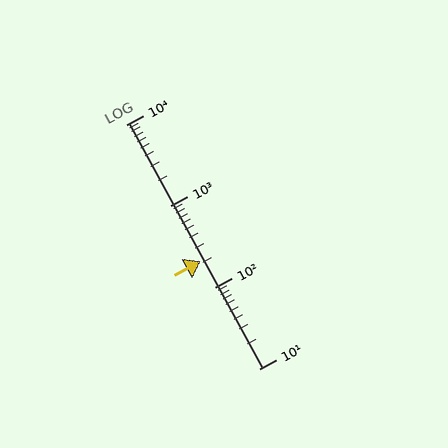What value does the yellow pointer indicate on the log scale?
The pointer indicates approximately 210.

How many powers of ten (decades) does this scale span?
The scale spans 3 decades, from 10 to 10000.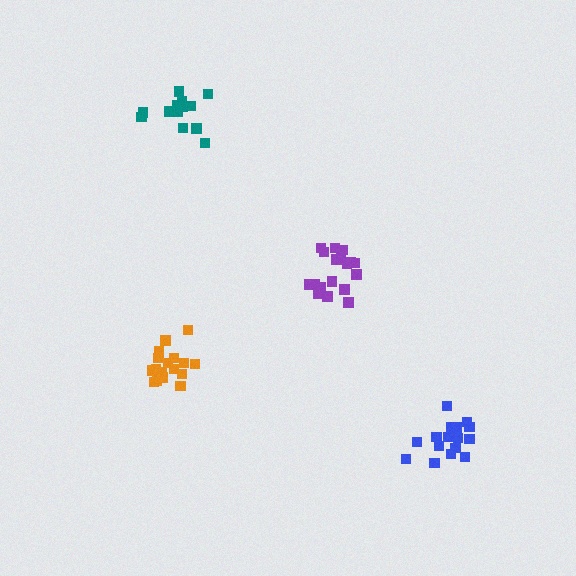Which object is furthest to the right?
The blue cluster is rightmost.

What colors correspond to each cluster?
The clusters are colored: orange, teal, purple, blue.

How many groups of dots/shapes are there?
There are 4 groups.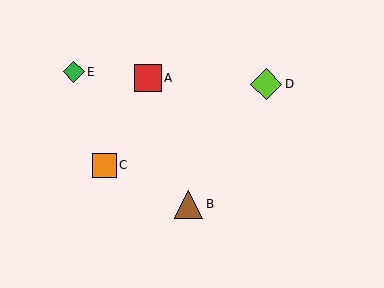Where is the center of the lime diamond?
The center of the lime diamond is at (266, 84).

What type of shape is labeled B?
Shape B is a brown triangle.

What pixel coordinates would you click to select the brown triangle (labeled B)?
Click at (189, 204) to select the brown triangle B.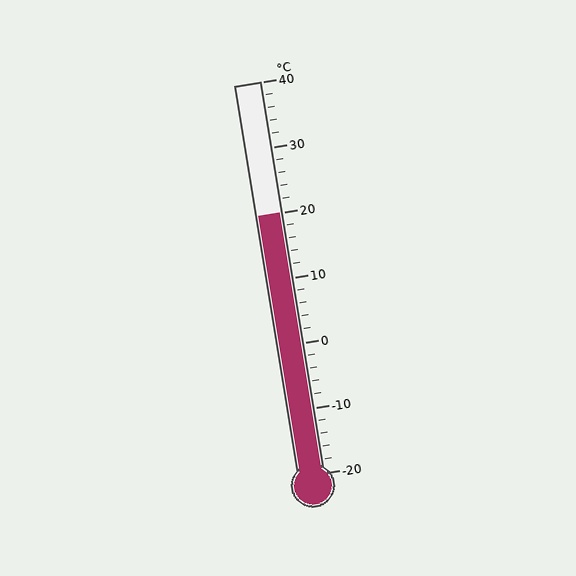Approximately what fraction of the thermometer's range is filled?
The thermometer is filled to approximately 65% of its range.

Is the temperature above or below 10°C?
The temperature is above 10°C.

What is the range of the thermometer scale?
The thermometer scale ranges from -20°C to 40°C.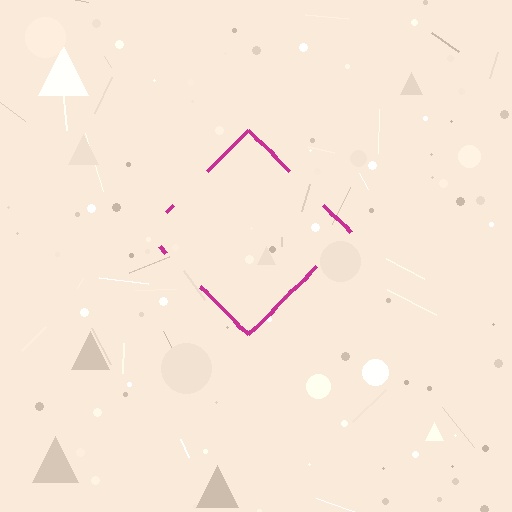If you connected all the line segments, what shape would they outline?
They would outline a diamond.